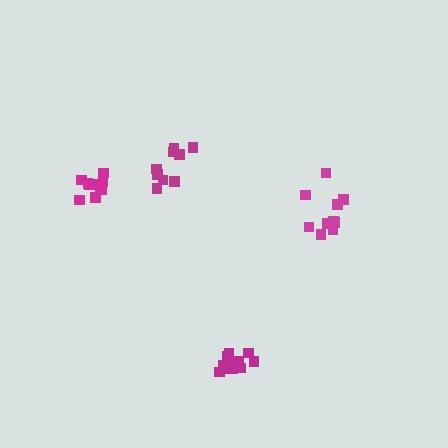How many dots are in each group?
Group 1: 11 dots, Group 2: 10 dots, Group 3: 9 dots, Group 4: 14 dots (44 total).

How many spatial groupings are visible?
There are 4 spatial groupings.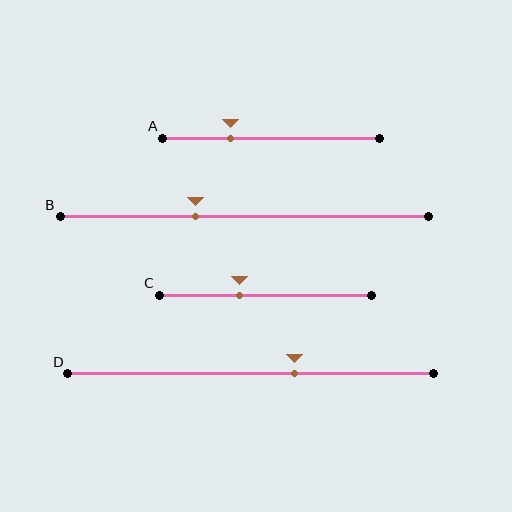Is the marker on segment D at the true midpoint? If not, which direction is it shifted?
No, the marker on segment D is shifted to the right by about 12% of the segment length.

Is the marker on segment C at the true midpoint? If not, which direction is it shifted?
No, the marker on segment C is shifted to the left by about 12% of the segment length.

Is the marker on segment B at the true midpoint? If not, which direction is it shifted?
No, the marker on segment B is shifted to the left by about 13% of the segment length.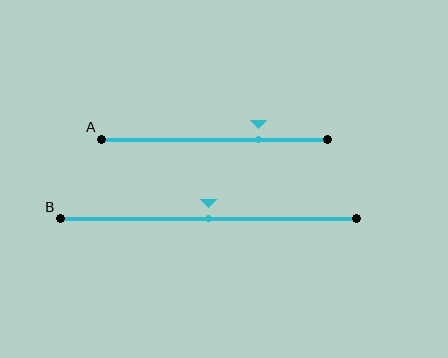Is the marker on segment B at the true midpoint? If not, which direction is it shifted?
Yes, the marker on segment B is at the true midpoint.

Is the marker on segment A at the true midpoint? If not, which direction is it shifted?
No, the marker on segment A is shifted to the right by about 20% of the segment length.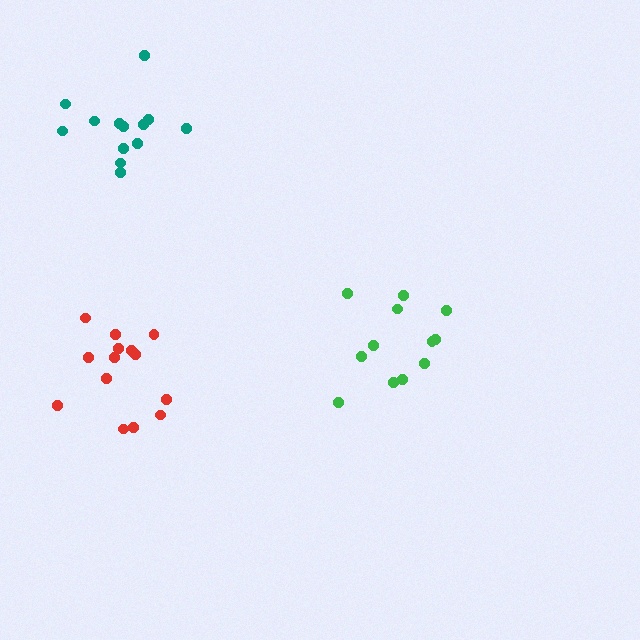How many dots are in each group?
Group 1: 12 dots, Group 2: 14 dots, Group 3: 13 dots (39 total).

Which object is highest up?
The teal cluster is topmost.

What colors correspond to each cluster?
The clusters are colored: green, red, teal.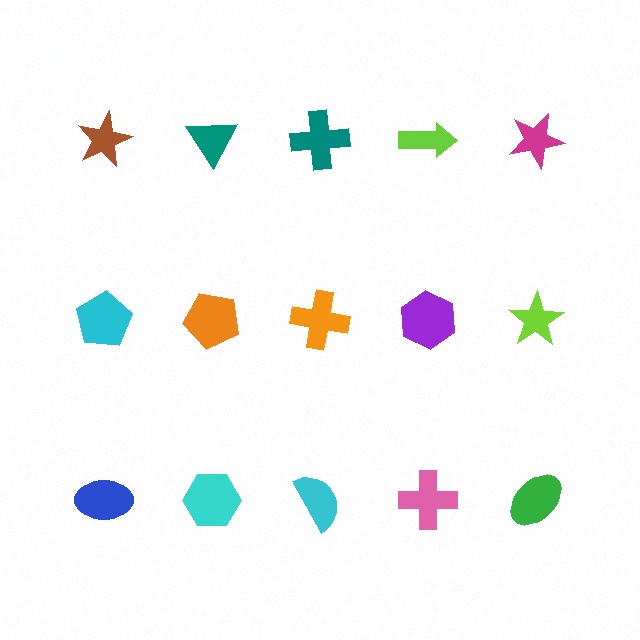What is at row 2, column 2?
An orange pentagon.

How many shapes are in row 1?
5 shapes.